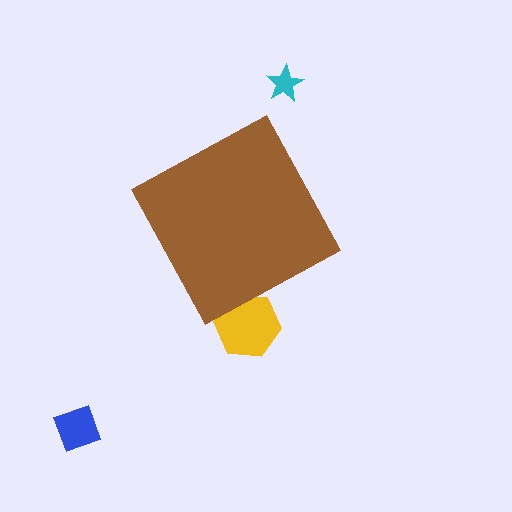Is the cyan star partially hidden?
No, the cyan star is fully visible.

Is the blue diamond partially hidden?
No, the blue diamond is fully visible.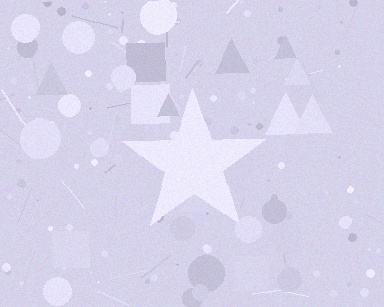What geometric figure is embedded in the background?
A star is embedded in the background.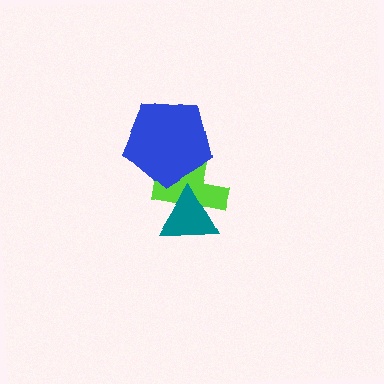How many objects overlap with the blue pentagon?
1 object overlaps with the blue pentagon.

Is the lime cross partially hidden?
Yes, it is partially covered by another shape.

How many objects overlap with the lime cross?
2 objects overlap with the lime cross.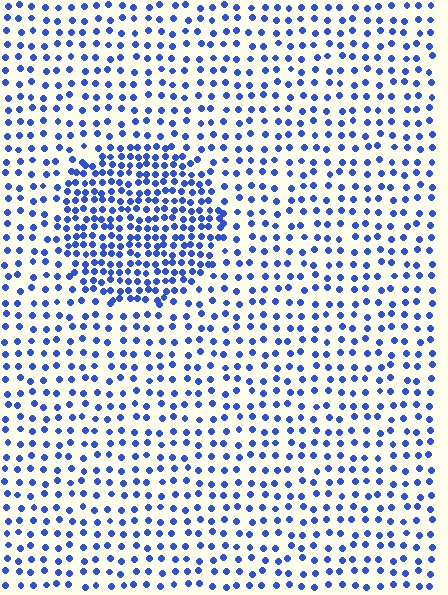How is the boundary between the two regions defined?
The boundary is defined by a change in element density (approximately 2.1x ratio). All elements are the same color, size, and shape.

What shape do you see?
I see a circle.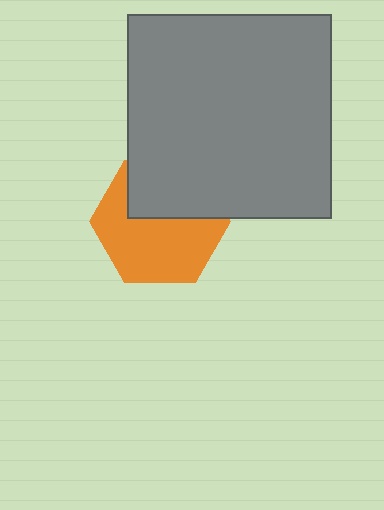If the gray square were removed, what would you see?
You would see the complete orange hexagon.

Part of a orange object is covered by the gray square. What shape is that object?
It is a hexagon.